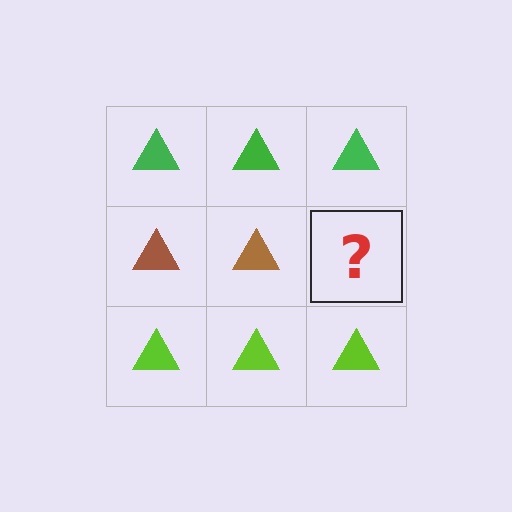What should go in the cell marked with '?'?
The missing cell should contain a brown triangle.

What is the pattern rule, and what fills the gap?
The rule is that each row has a consistent color. The gap should be filled with a brown triangle.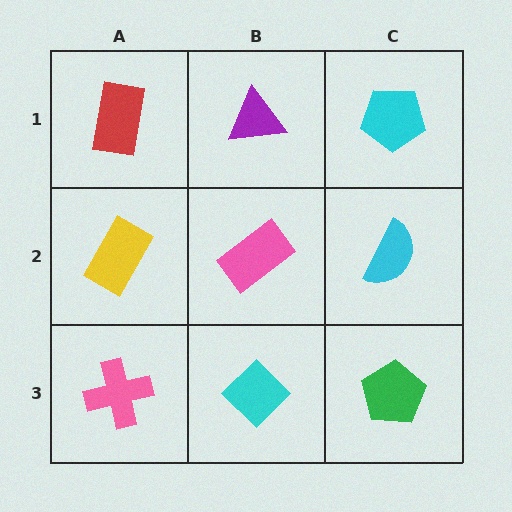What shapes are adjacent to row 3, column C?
A cyan semicircle (row 2, column C), a cyan diamond (row 3, column B).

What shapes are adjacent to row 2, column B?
A purple triangle (row 1, column B), a cyan diamond (row 3, column B), a yellow rectangle (row 2, column A), a cyan semicircle (row 2, column C).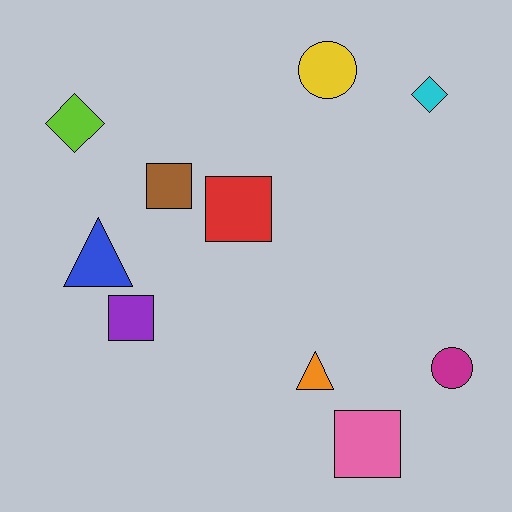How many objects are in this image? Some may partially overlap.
There are 10 objects.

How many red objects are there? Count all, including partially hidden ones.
There is 1 red object.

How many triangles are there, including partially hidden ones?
There are 2 triangles.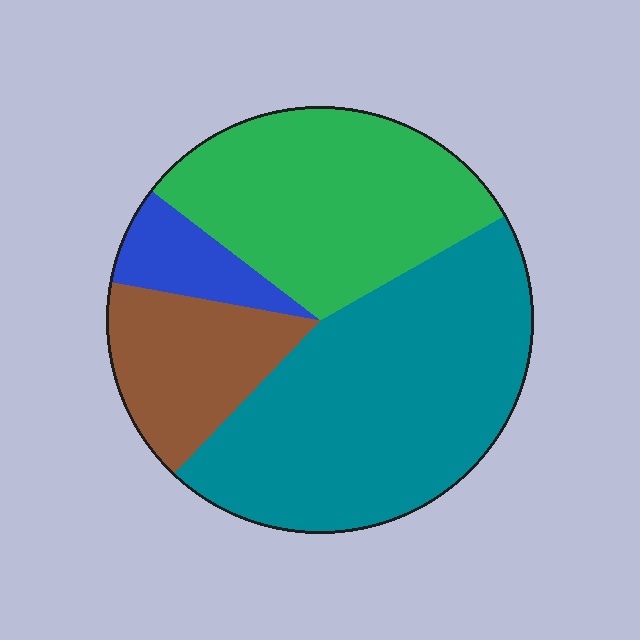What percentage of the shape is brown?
Brown takes up about one sixth (1/6) of the shape.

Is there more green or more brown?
Green.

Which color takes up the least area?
Blue, at roughly 10%.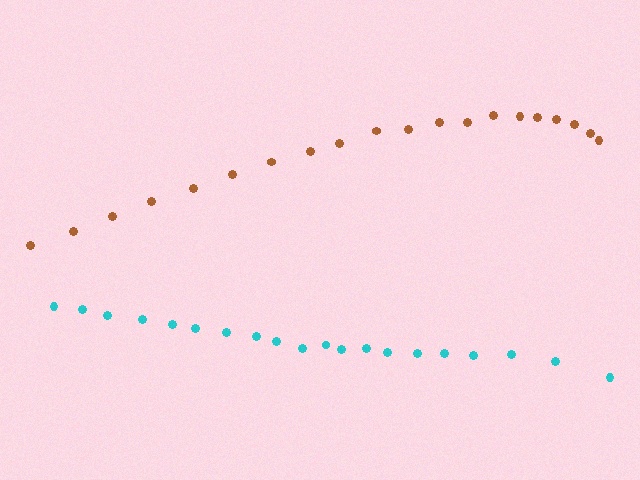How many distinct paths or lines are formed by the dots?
There are 2 distinct paths.